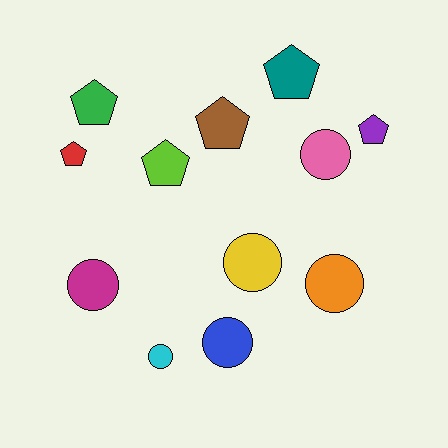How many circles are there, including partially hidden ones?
There are 6 circles.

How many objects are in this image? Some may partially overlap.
There are 12 objects.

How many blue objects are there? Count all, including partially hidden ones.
There is 1 blue object.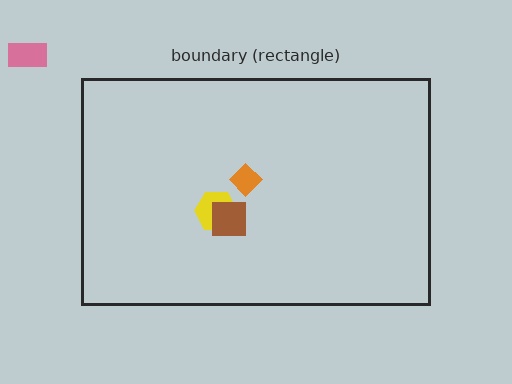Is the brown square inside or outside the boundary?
Inside.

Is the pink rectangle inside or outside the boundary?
Outside.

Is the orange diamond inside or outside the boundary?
Inside.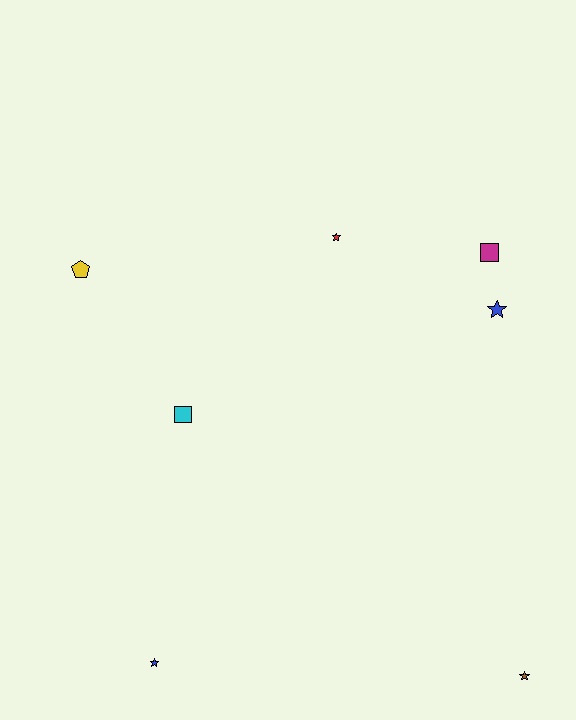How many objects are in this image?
There are 7 objects.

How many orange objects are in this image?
There are no orange objects.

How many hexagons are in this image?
There are no hexagons.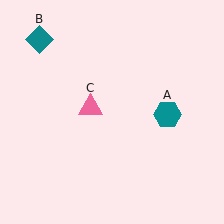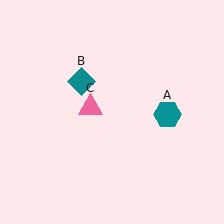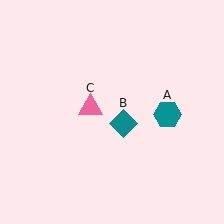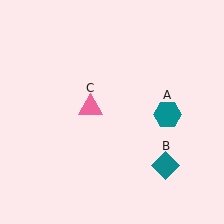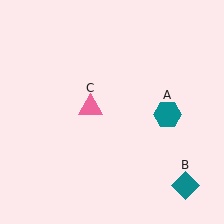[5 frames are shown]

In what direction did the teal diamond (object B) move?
The teal diamond (object B) moved down and to the right.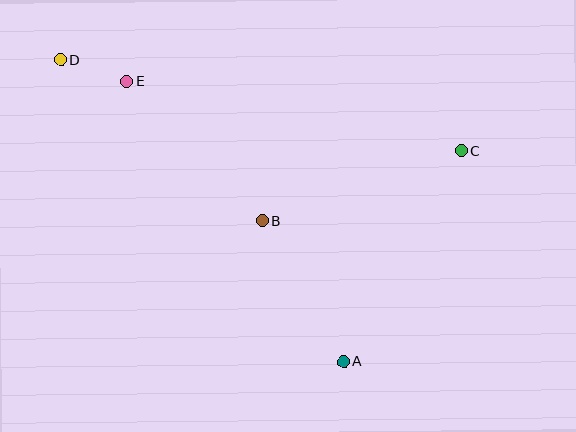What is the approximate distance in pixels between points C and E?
The distance between C and E is approximately 343 pixels.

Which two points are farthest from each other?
Points A and D are farthest from each other.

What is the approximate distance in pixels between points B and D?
The distance between B and D is approximately 258 pixels.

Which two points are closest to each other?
Points D and E are closest to each other.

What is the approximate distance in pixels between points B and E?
The distance between B and E is approximately 195 pixels.